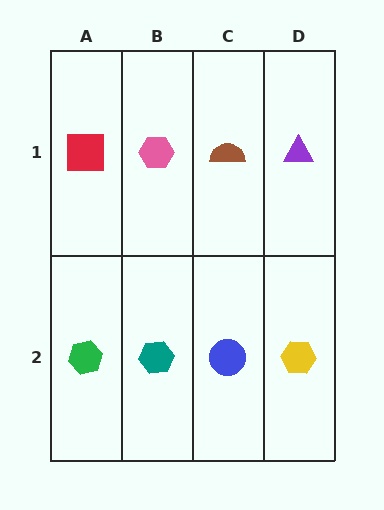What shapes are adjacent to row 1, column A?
A green hexagon (row 2, column A), a pink hexagon (row 1, column B).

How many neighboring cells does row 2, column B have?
3.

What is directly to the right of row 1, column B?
A brown semicircle.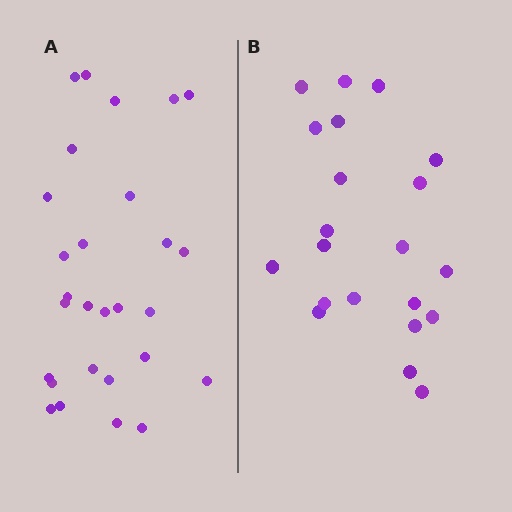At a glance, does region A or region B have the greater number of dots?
Region A (the left region) has more dots.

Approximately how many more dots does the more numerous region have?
Region A has roughly 8 or so more dots than region B.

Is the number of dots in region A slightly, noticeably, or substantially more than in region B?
Region A has noticeably more, but not dramatically so. The ratio is roughly 1.3 to 1.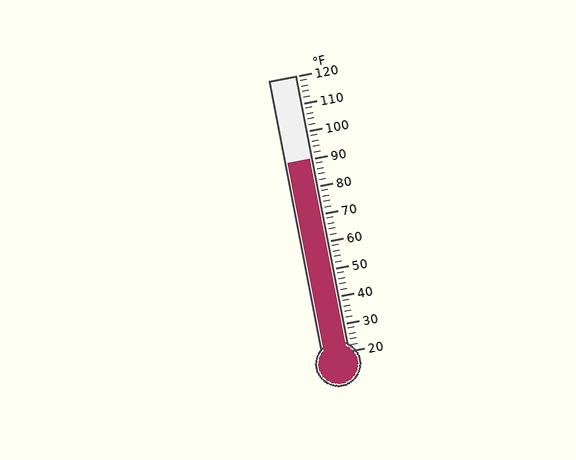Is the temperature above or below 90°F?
The temperature is at 90°F.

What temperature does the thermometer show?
The thermometer shows approximately 90°F.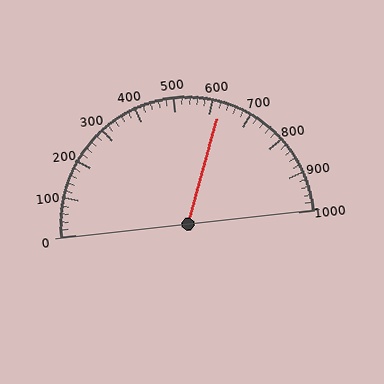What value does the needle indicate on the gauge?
The needle indicates approximately 620.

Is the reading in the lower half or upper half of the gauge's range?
The reading is in the upper half of the range (0 to 1000).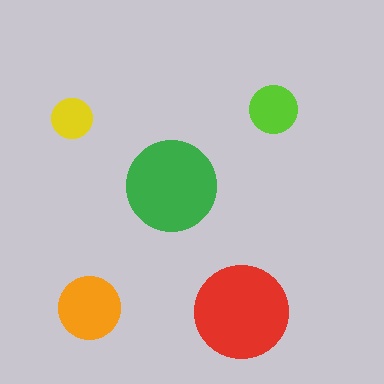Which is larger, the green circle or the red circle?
The red one.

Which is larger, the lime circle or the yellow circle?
The lime one.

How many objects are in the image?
There are 5 objects in the image.